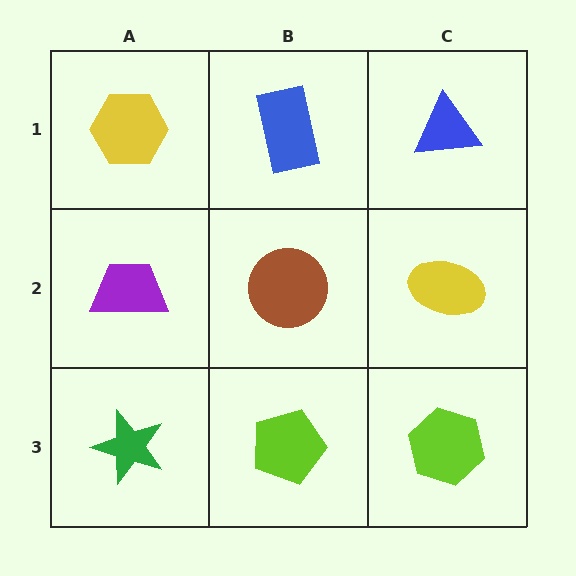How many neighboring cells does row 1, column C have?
2.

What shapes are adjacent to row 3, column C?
A yellow ellipse (row 2, column C), a lime pentagon (row 3, column B).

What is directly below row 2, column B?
A lime pentagon.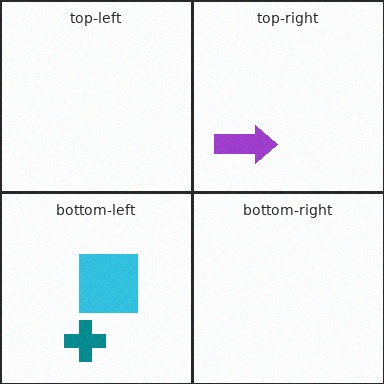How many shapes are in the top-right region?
1.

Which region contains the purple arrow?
The top-right region.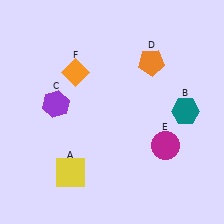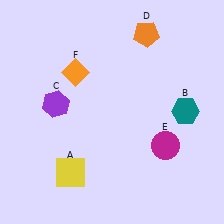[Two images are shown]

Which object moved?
The orange pentagon (D) moved up.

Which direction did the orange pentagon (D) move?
The orange pentagon (D) moved up.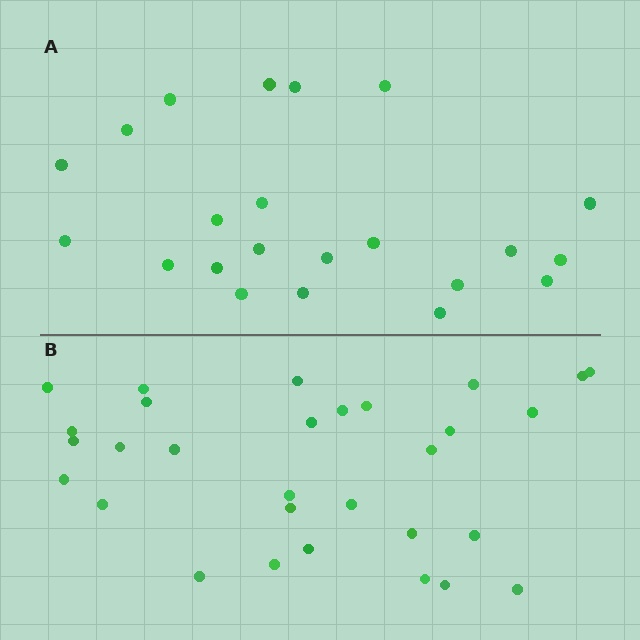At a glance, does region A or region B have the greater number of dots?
Region B (the bottom region) has more dots.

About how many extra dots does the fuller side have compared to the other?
Region B has roughly 8 or so more dots than region A.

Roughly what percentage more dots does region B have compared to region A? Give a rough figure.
About 35% more.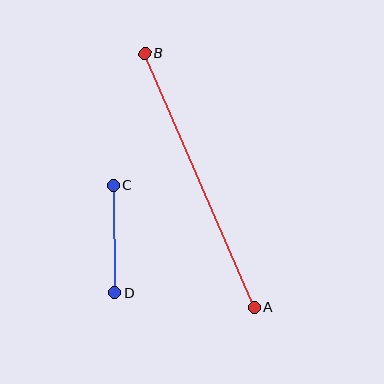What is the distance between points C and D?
The distance is approximately 108 pixels.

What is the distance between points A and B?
The distance is approximately 277 pixels.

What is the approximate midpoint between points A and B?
The midpoint is at approximately (199, 180) pixels.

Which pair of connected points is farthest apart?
Points A and B are farthest apart.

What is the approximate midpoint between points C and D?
The midpoint is at approximately (114, 239) pixels.